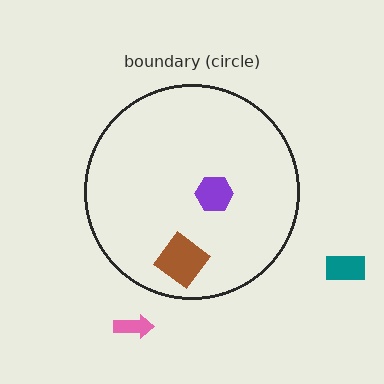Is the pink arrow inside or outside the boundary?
Outside.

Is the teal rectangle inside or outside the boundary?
Outside.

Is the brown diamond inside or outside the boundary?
Inside.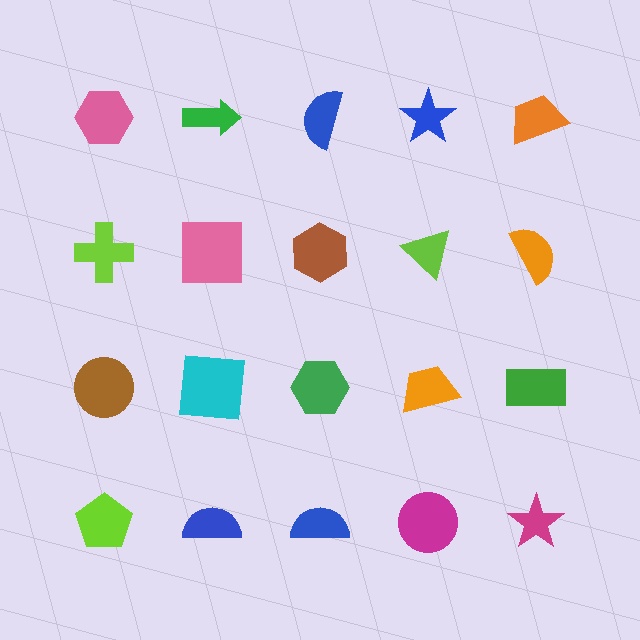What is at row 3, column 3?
A green hexagon.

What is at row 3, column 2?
A cyan square.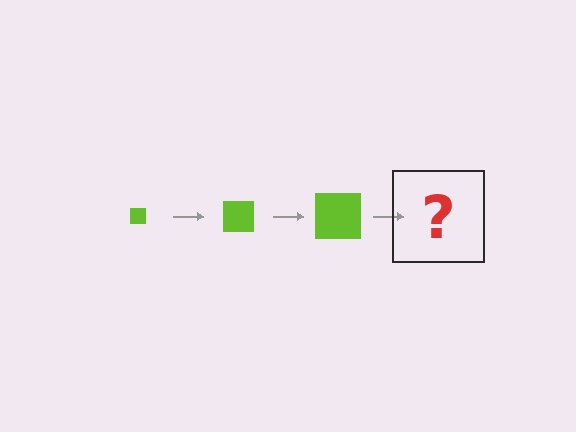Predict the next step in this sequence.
The next step is a lime square, larger than the previous one.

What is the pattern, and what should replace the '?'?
The pattern is that the square gets progressively larger each step. The '?' should be a lime square, larger than the previous one.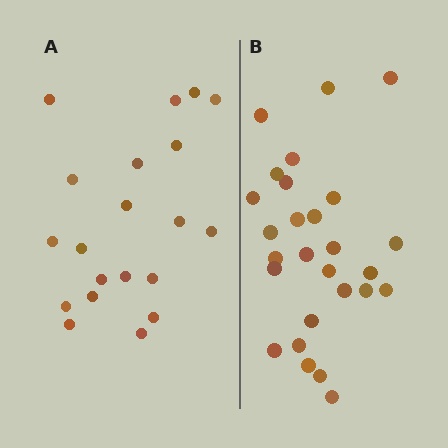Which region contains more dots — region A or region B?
Region B (the right region) has more dots.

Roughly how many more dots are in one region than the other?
Region B has roughly 8 or so more dots than region A.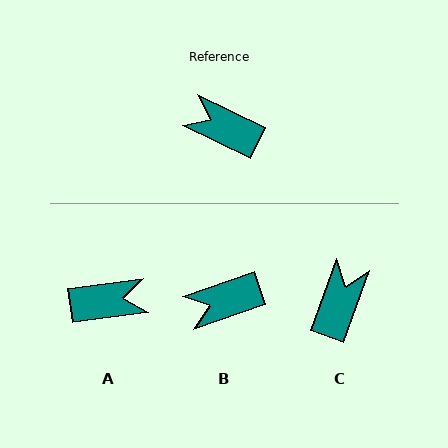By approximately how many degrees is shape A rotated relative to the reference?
Approximately 147 degrees clockwise.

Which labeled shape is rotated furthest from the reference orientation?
A, about 147 degrees away.